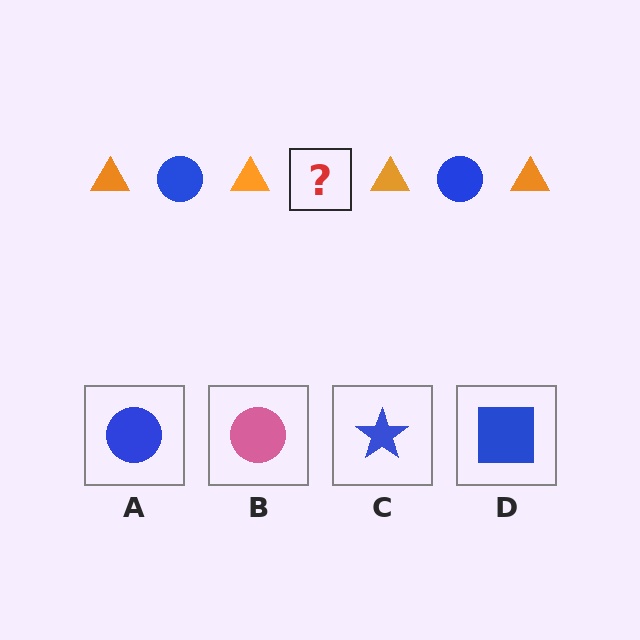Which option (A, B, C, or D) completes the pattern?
A.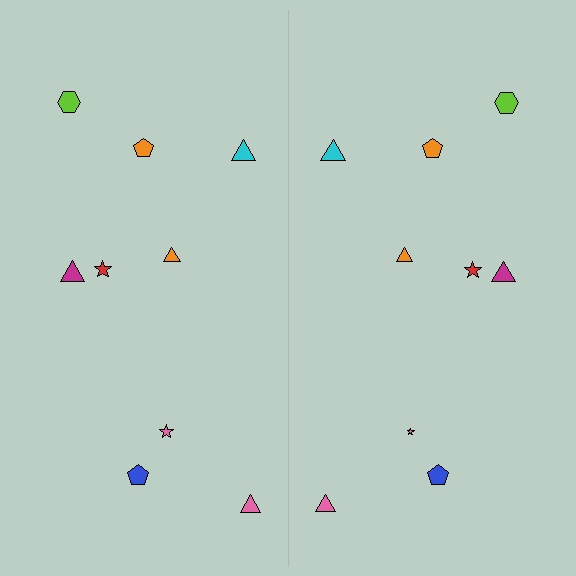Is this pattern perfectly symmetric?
No, the pattern is not perfectly symmetric. The pink star on the right side has a different size than its mirror counterpart.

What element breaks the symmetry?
The pink star on the right side has a different size than its mirror counterpart.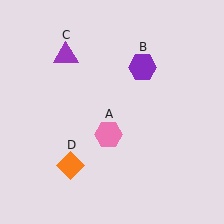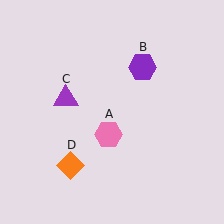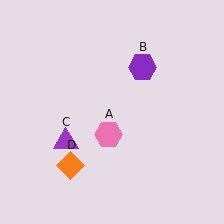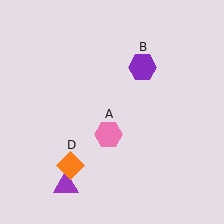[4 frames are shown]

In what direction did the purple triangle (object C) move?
The purple triangle (object C) moved down.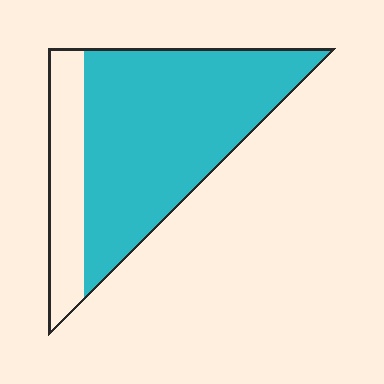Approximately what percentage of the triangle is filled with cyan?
Approximately 75%.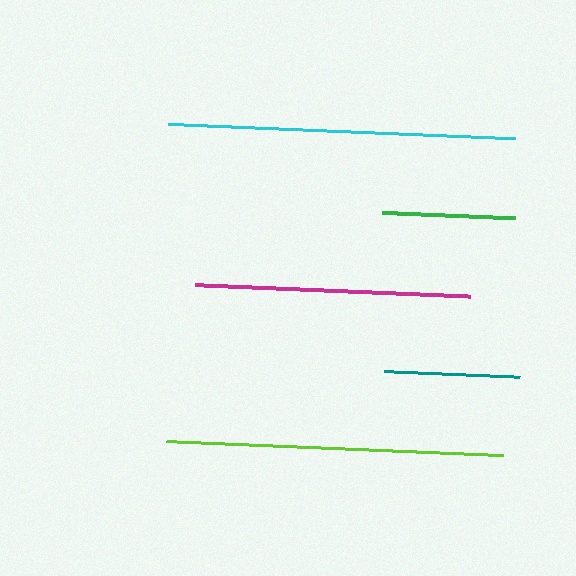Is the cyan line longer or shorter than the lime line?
The cyan line is longer than the lime line.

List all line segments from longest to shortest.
From longest to shortest: cyan, lime, magenta, teal, green.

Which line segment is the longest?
The cyan line is the longest at approximately 349 pixels.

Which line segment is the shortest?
The green line is the shortest at approximately 132 pixels.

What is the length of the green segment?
The green segment is approximately 132 pixels long.